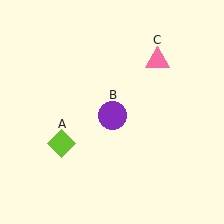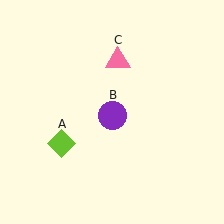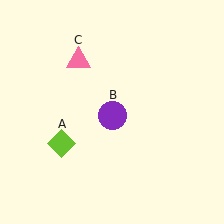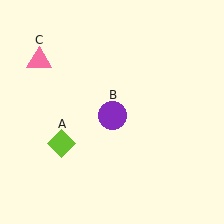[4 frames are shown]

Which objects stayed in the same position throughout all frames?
Lime diamond (object A) and purple circle (object B) remained stationary.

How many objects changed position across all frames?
1 object changed position: pink triangle (object C).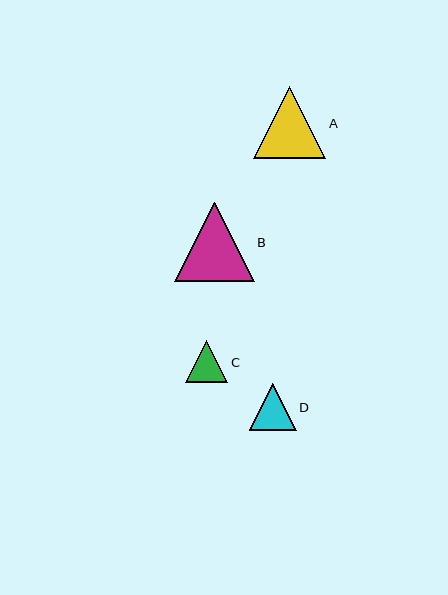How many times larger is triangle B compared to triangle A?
Triangle B is approximately 1.1 times the size of triangle A.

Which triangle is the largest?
Triangle B is the largest with a size of approximately 80 pixels.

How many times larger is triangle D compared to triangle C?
Triangle D is approximately 1.1 times the size of triangle C.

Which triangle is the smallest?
Triangle C is the smallest with a size of approximately 42 pixels.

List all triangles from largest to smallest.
From largest to smallest: B, A, D, C.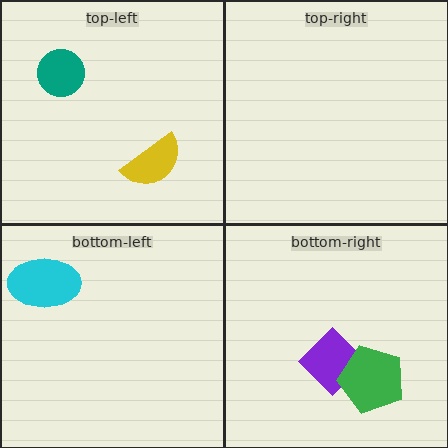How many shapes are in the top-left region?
2.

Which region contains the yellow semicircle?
The top-left region.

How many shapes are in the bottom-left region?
1.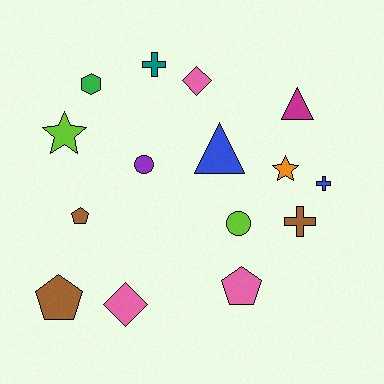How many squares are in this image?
There are no squares.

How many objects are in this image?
There are 15 objects.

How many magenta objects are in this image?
There is 1 magenta object.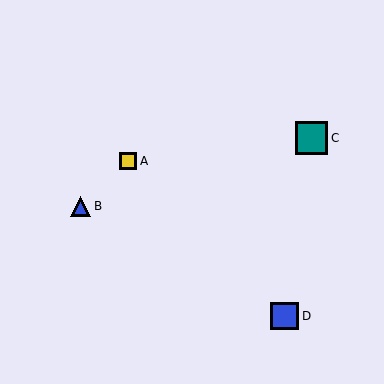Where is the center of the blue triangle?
The center of the blue triangle is at (80, 206).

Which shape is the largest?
The teal square (labeled C) is the largest.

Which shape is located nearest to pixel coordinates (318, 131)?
The teal square (labeled C) at (311, 138) is nearest to that location.